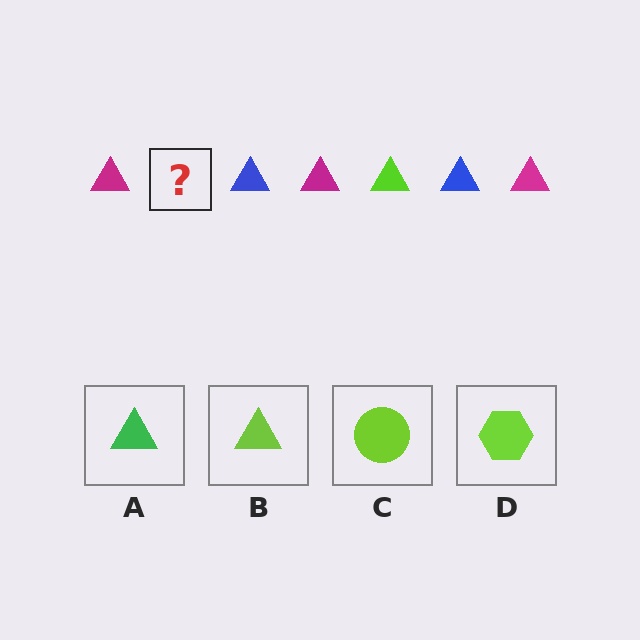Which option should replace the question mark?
Option B.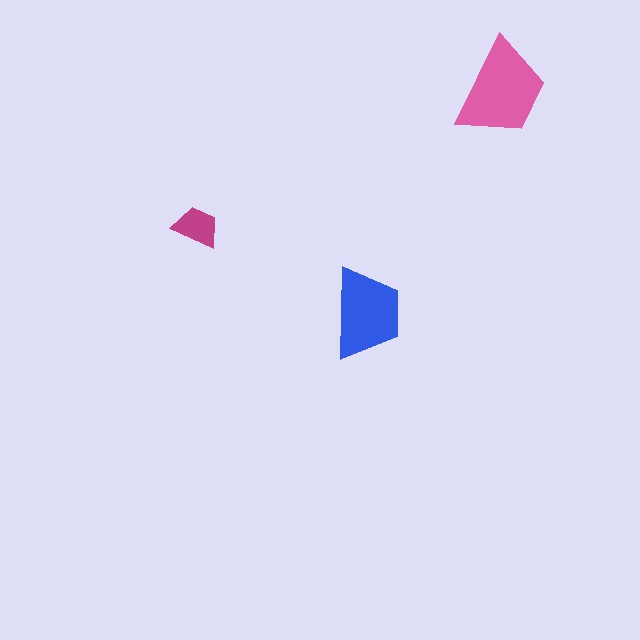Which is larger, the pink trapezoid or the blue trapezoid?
The pink one.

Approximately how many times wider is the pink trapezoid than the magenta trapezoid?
About 2 times wider.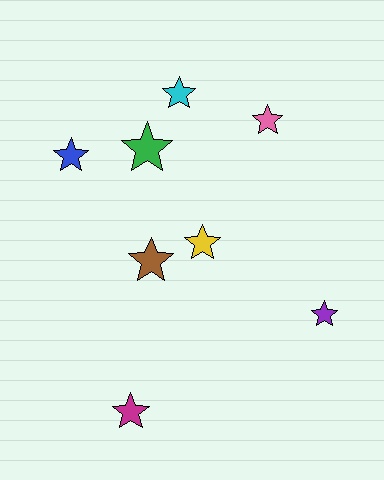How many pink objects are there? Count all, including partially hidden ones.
There is 1 pink object.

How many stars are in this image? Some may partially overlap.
There are 8 stars.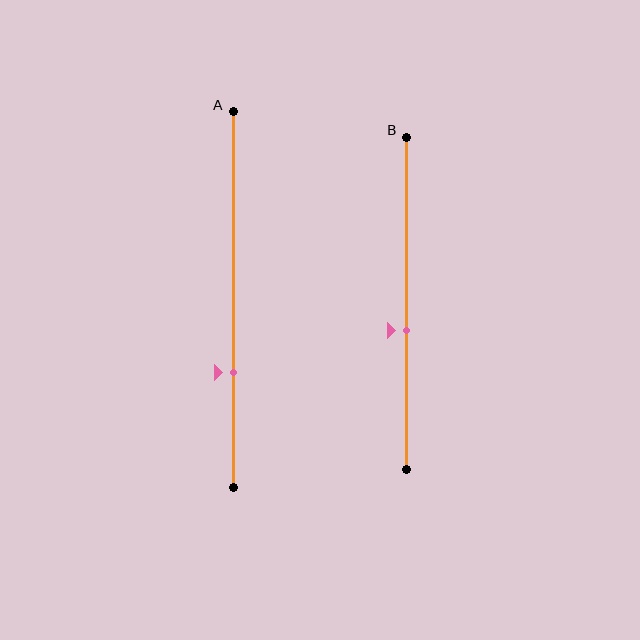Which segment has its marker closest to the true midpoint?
Segment B has its marker closest to the true midpoint.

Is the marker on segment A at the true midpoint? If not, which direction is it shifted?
No, the marker on segment A is shifted downward by about 19% of the segment length.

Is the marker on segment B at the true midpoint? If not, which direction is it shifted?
No, the marker on segment B is shifted downward by about 8% of the segment length.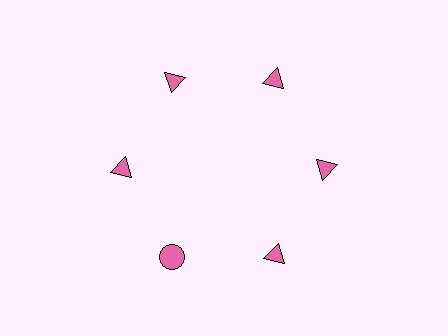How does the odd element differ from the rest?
It has a different shape: circle instead of triangle.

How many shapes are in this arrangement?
There are 6 shapes arranged in a ring pattern.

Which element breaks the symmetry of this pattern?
The pink circle at roughly the 7 o'clock position breaks the symmetry. All other shapes are pink triangles.